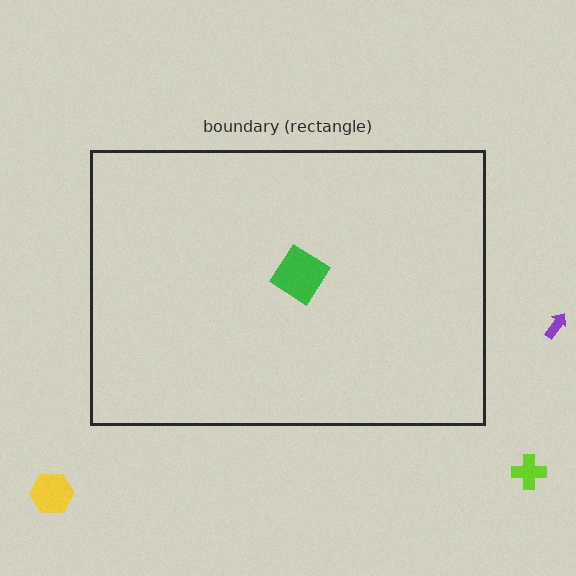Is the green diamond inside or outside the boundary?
Inside.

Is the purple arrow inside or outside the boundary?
Outside.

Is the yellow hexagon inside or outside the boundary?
Outside.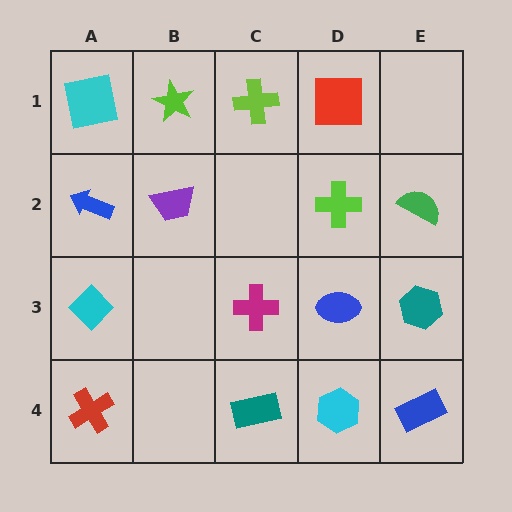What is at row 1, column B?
A lime star.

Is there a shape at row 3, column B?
No, that cell is empty.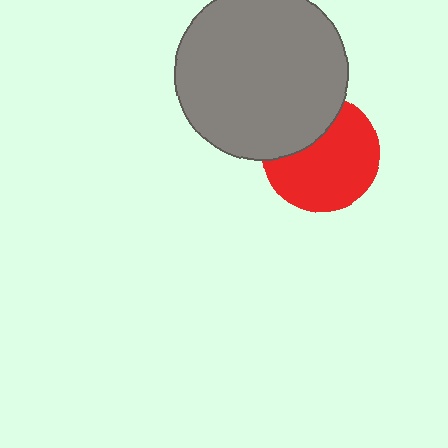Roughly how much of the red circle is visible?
Most of it is visible (roughly 70%).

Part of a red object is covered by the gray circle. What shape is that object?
It is a circle.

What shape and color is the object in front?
The object in front is a gray circle.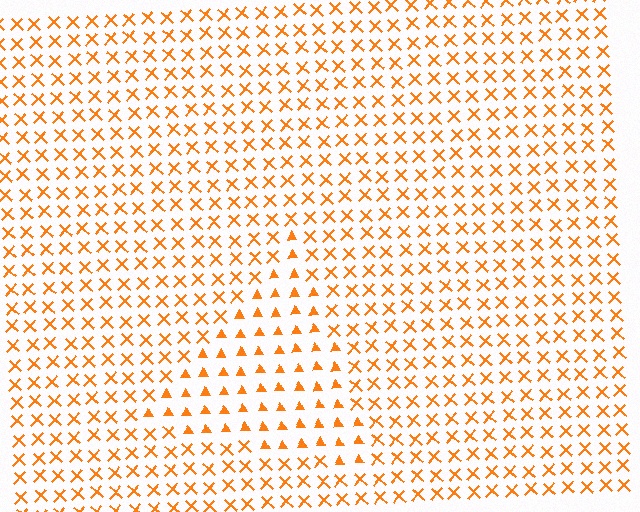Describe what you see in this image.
The image is filled with small orange elements arranged in a uniform grid. A triangle-shaped region contains triangles, while the surrounding area contains X marks. The boundary is defined purely by the change in element shape.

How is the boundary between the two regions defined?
The boundary is defined by a change in element shape: triangles inside vs. X marks outside. All elements share the same color and spacing.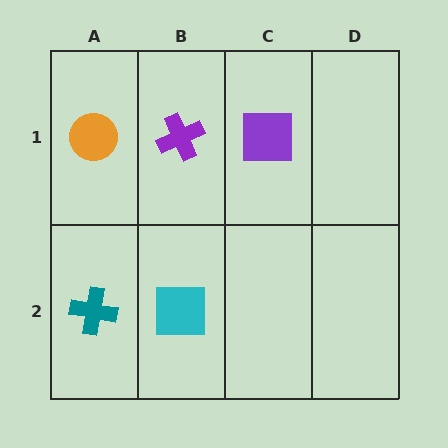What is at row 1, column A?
An orange circle.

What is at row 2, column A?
A teal cross.